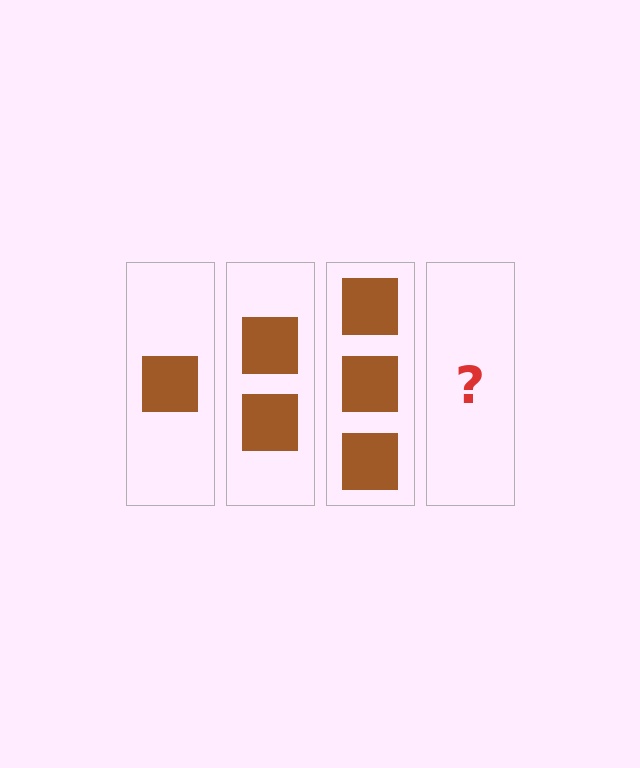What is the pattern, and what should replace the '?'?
The pattern is that each step adds one more square. The '?' should be 4 squares.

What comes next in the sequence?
The next element should be 4 squares.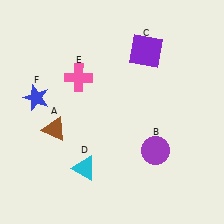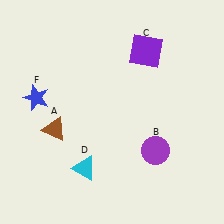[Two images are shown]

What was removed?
The pink cross (E) was removed in Image 2.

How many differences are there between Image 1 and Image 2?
There is 1 difference between the two images.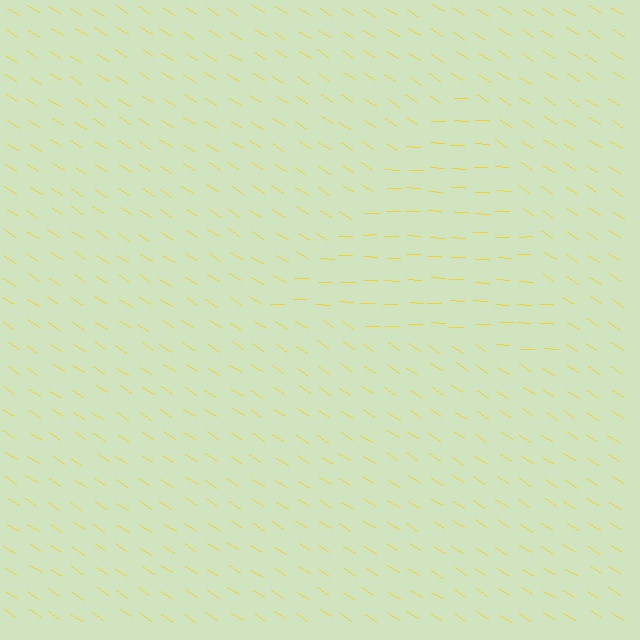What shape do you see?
I see a triangle.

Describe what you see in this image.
The image is filled with small yellow line segments. A triangle region in the image has lines oriented differently from the surrounding lines, creating a visible texture boundary.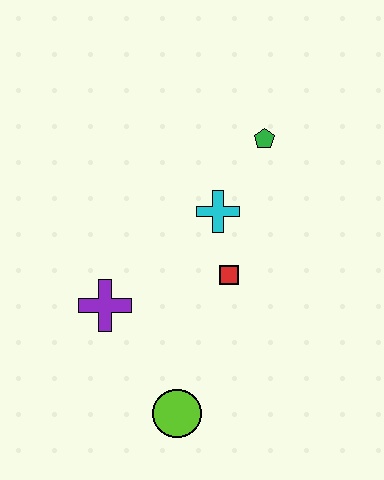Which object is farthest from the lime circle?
The green pentagon is farthest from the lime circle.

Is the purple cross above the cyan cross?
No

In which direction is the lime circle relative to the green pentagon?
The lime circle is below the green pentagon.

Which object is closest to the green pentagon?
The cyan cross is closest to the green pentagon.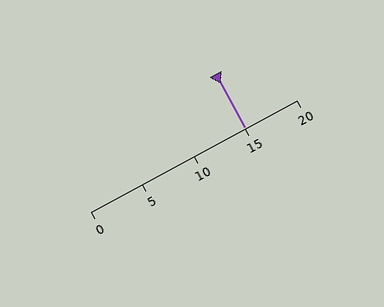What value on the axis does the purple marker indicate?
The marker indicates approximately 15.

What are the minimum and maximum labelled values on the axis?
The axis runs from 0 to 20.